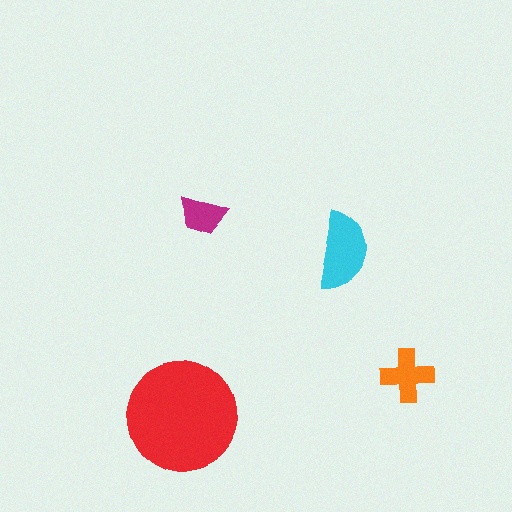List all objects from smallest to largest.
The magenta trapezoid, the orange cross, the cyan semicircle, the red circle.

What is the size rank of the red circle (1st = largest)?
1st.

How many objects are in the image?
There are 4 objects in the image.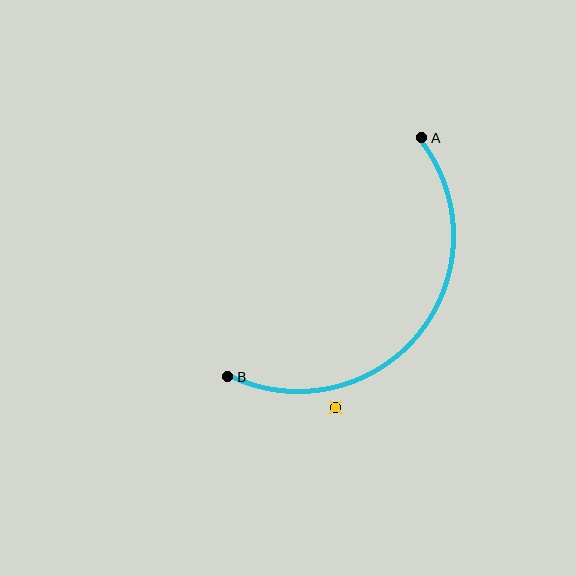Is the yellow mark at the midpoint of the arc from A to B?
No — the yellow mark does not lie on the arc at all. It sits slightly outside the curve.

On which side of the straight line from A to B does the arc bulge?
The arc bulges below and to the right of the straight line connecting A and B.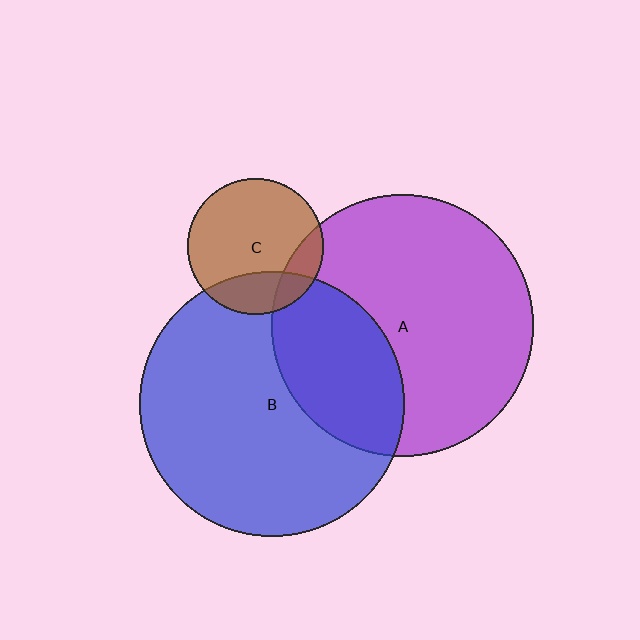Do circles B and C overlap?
Yes.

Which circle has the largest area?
Circle B (blue).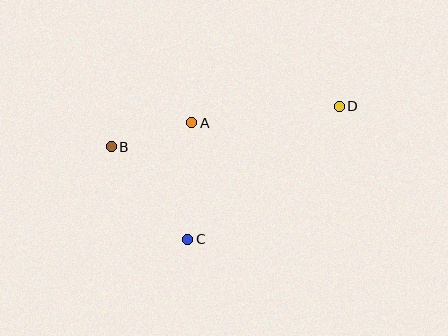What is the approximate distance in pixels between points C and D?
The distance between C and D is approximately 202 pixels.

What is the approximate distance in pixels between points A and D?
The distance between A and D is approximately 148 pixels.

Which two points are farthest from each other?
Points B and D are farthest from each other.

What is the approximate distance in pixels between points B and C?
The distance between B and C is approximately 120 pixels.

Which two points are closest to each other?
Points A and B are closest to each other.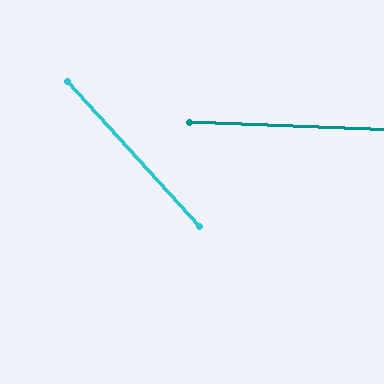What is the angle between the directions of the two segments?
Approximately 45 degrees.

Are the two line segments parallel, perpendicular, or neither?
Neither parallel nor perpendicular — they differ by about 45°.